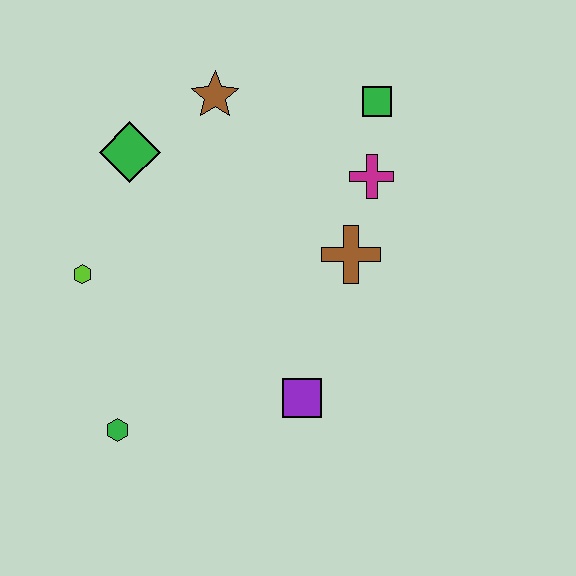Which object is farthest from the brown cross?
The green hexagon is farthest from the brown cross.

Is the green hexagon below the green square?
Yes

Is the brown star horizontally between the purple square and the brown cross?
No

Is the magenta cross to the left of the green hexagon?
No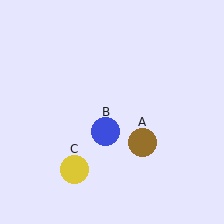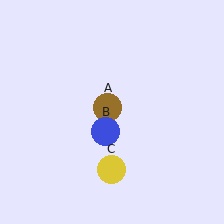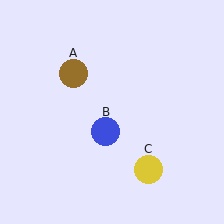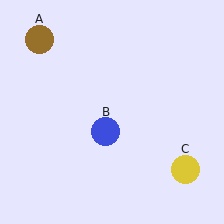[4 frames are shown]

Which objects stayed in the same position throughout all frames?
Blue circle (object B) remained stationary.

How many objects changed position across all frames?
2 objects changed position: brown circle (object A), yellow circle (object C).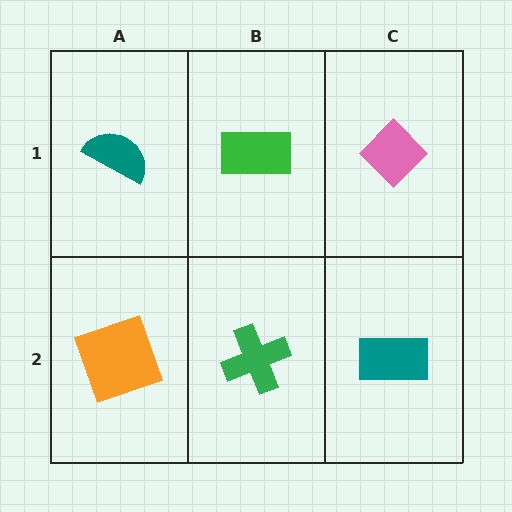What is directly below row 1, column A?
An orange square.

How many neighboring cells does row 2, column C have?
2.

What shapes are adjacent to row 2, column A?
A teal semicircle (row 1, column A), a green cross (row 2, column B).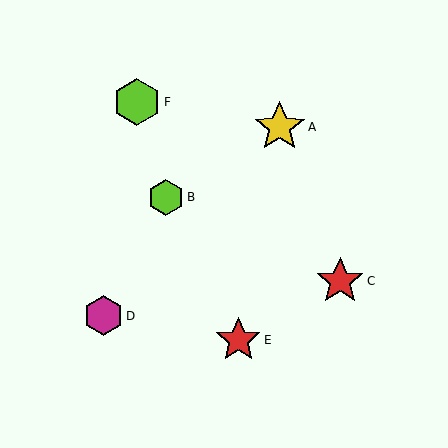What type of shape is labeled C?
Shape C is a red star.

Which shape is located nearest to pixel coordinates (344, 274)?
The red star (labeled C) at (340, 281) is nearest to that location.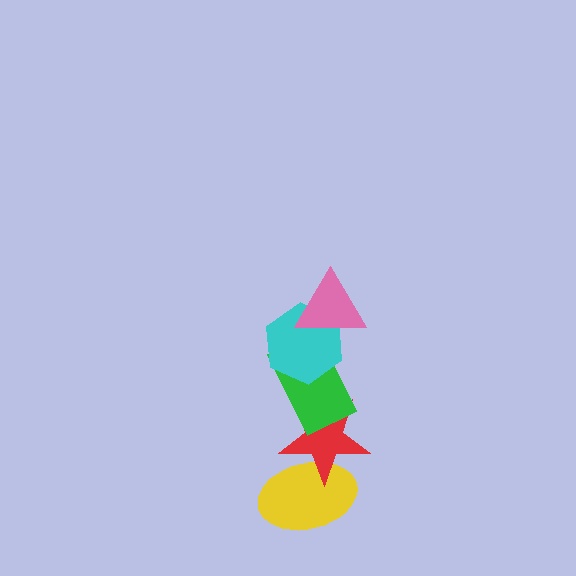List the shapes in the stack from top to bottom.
From top to bottom: the pink triangle, the cyan hexagon, the green rectangle, the red star, the yellow ellipse.